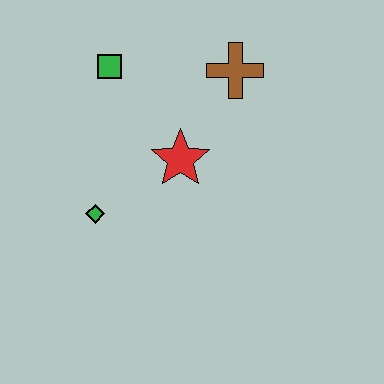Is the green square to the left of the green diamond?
No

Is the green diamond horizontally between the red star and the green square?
No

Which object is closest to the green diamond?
The red star is closest to the green diamond.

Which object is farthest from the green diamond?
The brown cross is farthest from the green diamond.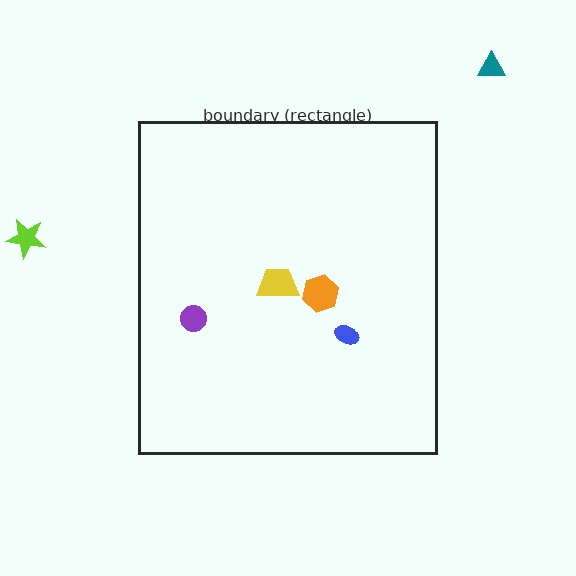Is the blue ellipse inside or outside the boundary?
Inside.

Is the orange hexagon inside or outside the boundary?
Inside.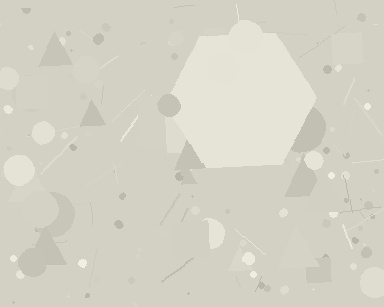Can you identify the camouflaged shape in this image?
The camouflaged shape is a hexagon.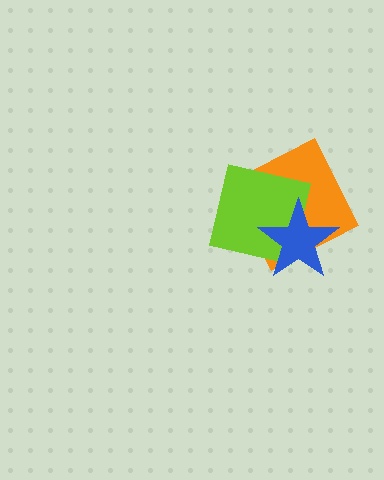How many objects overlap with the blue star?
2 objects overlap with the blue star.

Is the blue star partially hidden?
No, no other shape covers it.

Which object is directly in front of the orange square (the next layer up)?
The lime square is directly in front of the orange square.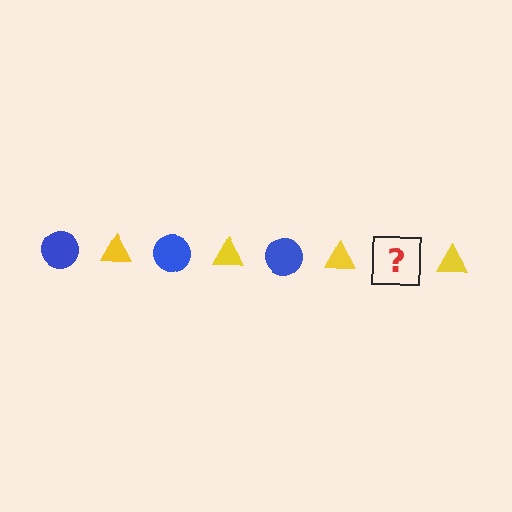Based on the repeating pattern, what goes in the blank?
The blank should be a blue circle.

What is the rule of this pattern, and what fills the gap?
The rule is that the pattern alternates between blue circle and yellow triangle. The gap should be filled with a blue circle.